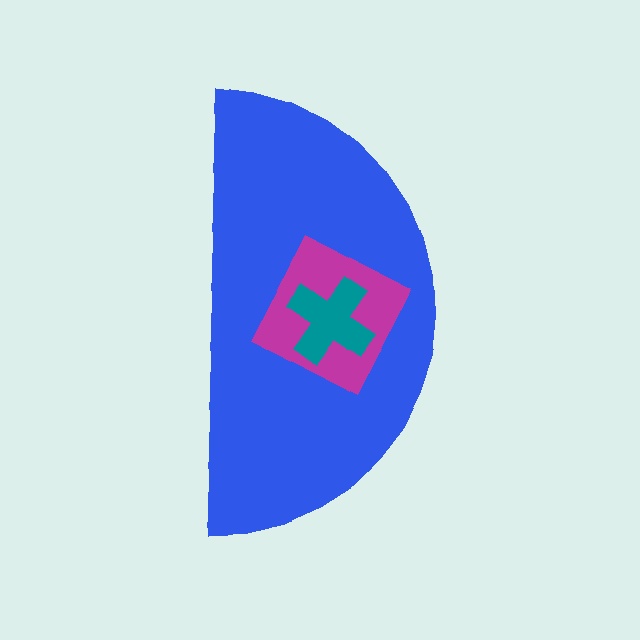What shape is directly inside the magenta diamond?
The teal cross.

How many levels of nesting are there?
3.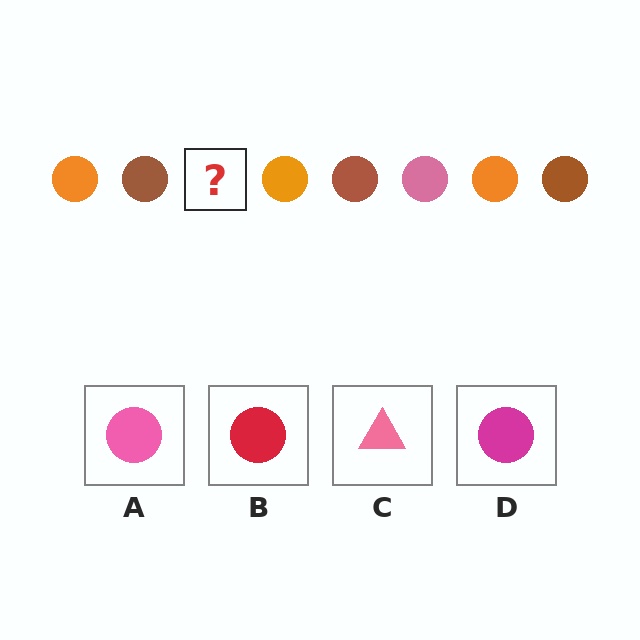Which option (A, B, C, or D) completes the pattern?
A.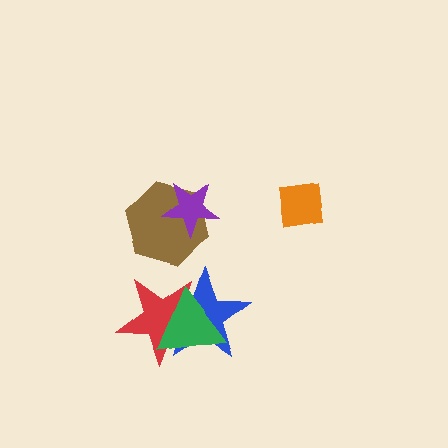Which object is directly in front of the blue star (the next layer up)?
The red star is directly in front of the blue star.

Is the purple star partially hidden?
No, no other shape covers it.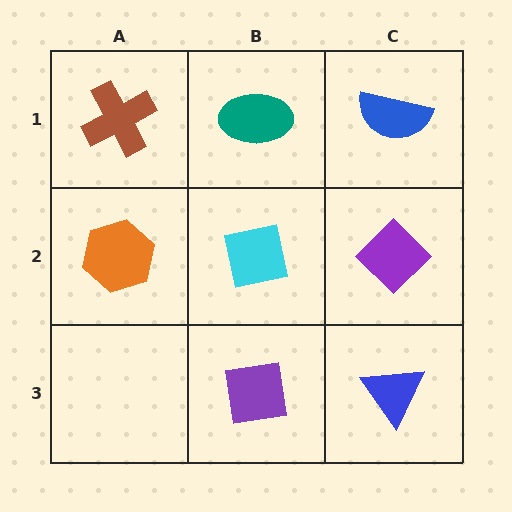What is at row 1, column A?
A brown cross.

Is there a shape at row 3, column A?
No, that cell is empty.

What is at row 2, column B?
A cyan square.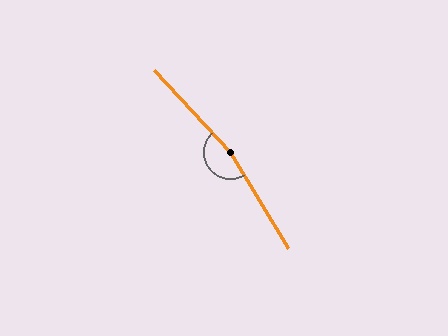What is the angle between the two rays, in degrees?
Approximately 168 degrees.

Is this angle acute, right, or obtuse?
It is obtuse.